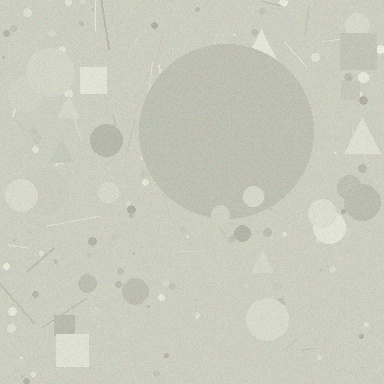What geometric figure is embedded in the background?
A circle is embedded in the background.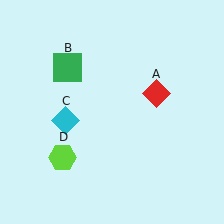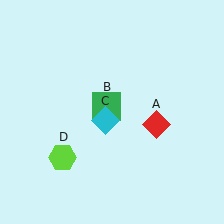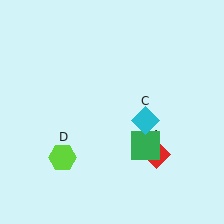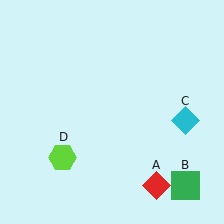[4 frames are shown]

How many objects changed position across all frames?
3 objects changed position: red diamond (object A), green square (object B), cyan diamond (object C).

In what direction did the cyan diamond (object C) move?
The cyan diamond (object C) moved right.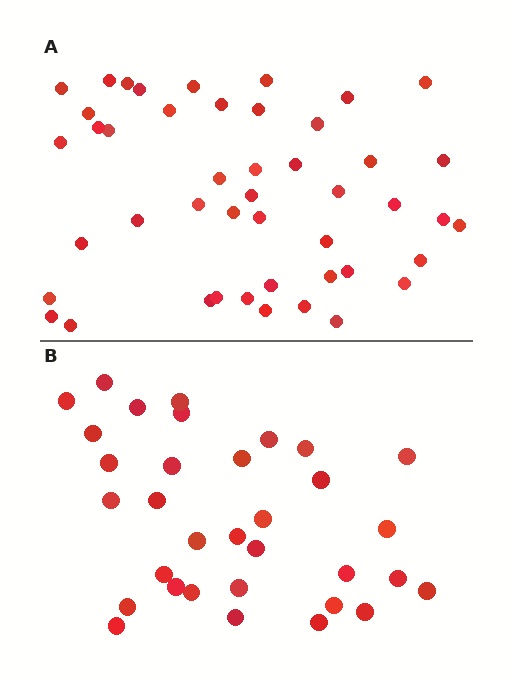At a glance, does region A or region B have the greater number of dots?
Region A (the top region) has more dots.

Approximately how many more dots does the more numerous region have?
Region A has approximately 15 more dots than region B.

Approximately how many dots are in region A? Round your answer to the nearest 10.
About 50 dots. (The exact count is 46, which rounds to 50.)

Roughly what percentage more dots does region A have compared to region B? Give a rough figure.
About 40% more.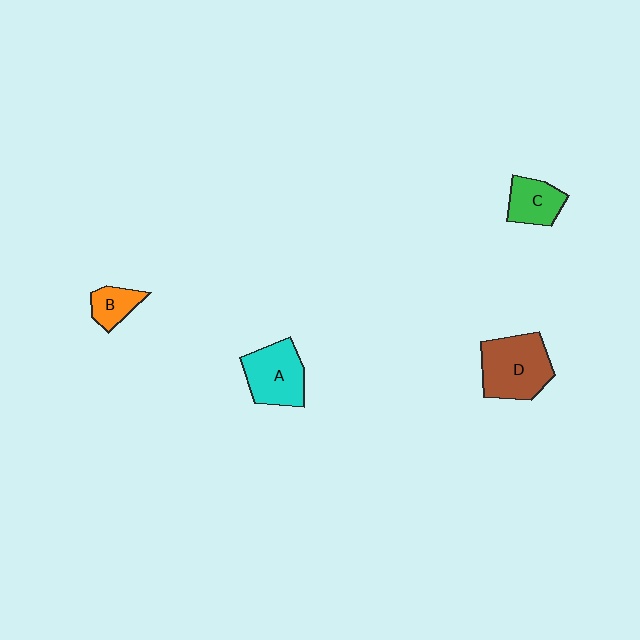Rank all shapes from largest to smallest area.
From largest to smallest: D (brown), A (cyan), C (green), B (orange).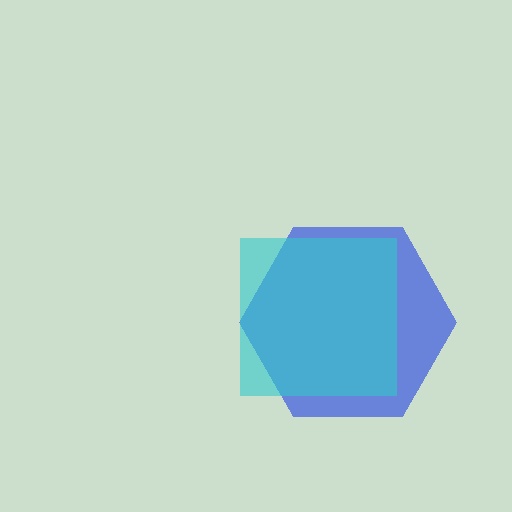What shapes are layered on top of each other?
The layered shapes are: a blue hexagon, a cyan square.